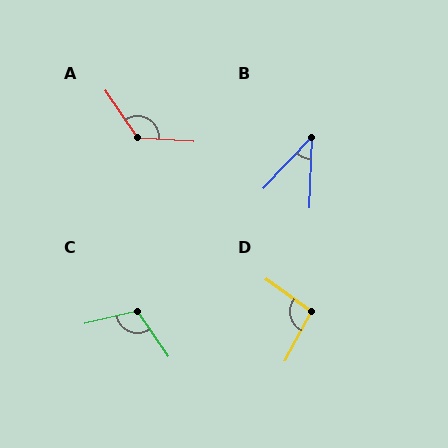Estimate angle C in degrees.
Approximately 111 degrees.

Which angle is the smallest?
B, at approximately 41 degrees.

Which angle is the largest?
A, at approximately 128 degrees.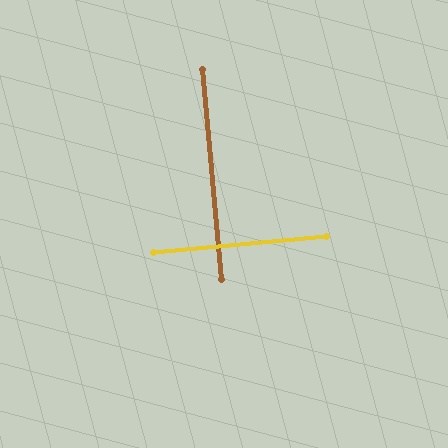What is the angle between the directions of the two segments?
Approximately 90 degrees.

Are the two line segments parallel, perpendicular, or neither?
Perpendicular — they meet at approximately 90°.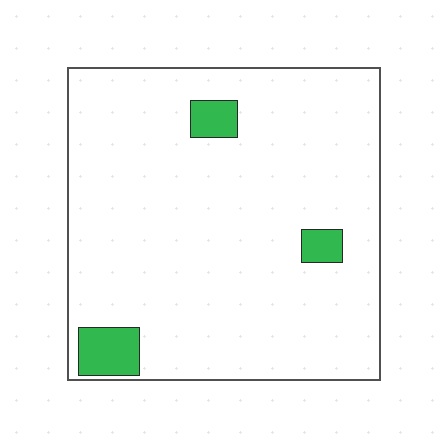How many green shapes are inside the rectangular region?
3.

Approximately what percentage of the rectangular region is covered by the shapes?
Approximately 5%.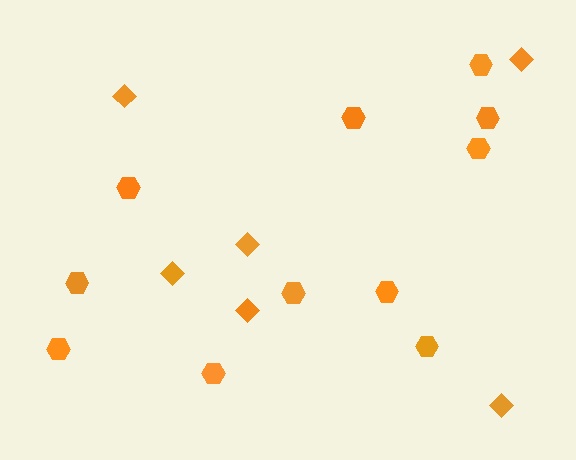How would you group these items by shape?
There are 2 groups: one group of hexagons (11) and one group of diamonds (6).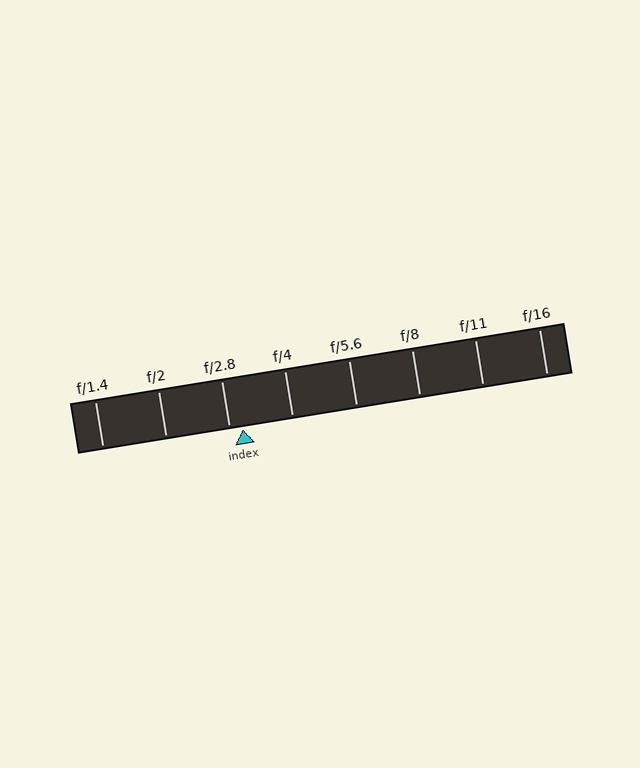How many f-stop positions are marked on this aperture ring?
There are 8 f-stop positions marked.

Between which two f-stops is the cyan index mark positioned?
The index mark is between f/2.8 and f/4.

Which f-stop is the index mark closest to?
The index mark is closest to f/2.8.